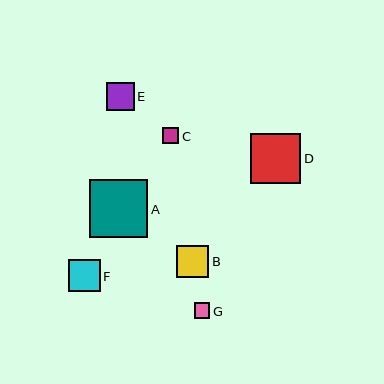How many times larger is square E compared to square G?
Square E is approximately 1.8 times the size of square G.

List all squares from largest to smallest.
From largest to smallest: A, D, F, B, E, C, G.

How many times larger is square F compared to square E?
Square F is approximately 1.1 times the size of square E.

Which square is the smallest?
Square G is the smallest with a size of approximately 15 pixels.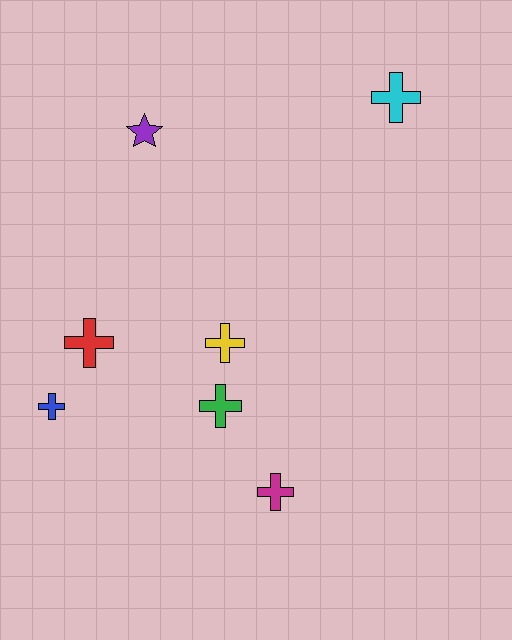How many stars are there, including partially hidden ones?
There is 1 star.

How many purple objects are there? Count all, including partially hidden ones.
There is 1 purple object.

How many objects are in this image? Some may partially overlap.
There are 7 objects.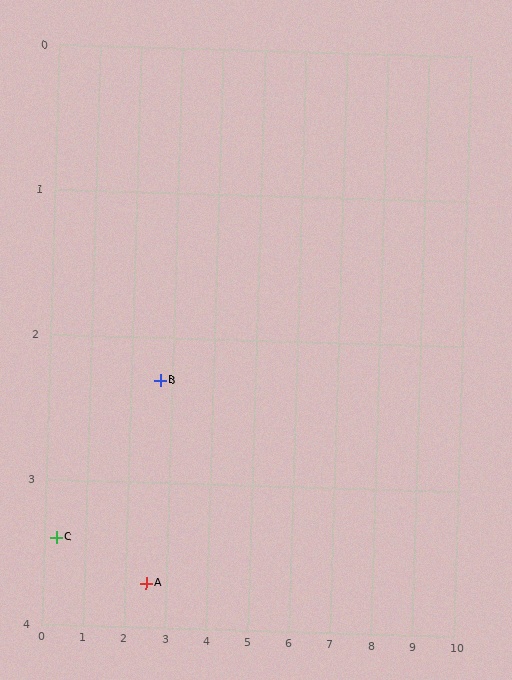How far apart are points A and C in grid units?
Points A and C are about 2.2 grid units apart.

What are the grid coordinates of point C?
Point C is at approximately (0.3, 3.4).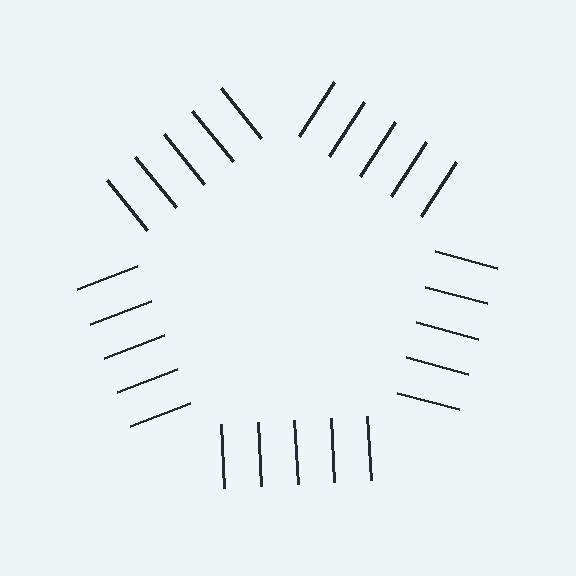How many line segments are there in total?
25 — 5 along each of the 5 edges.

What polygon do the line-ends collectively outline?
An illusory pentagon — the line segments terminate on its edges but no continuous stroke is drawn.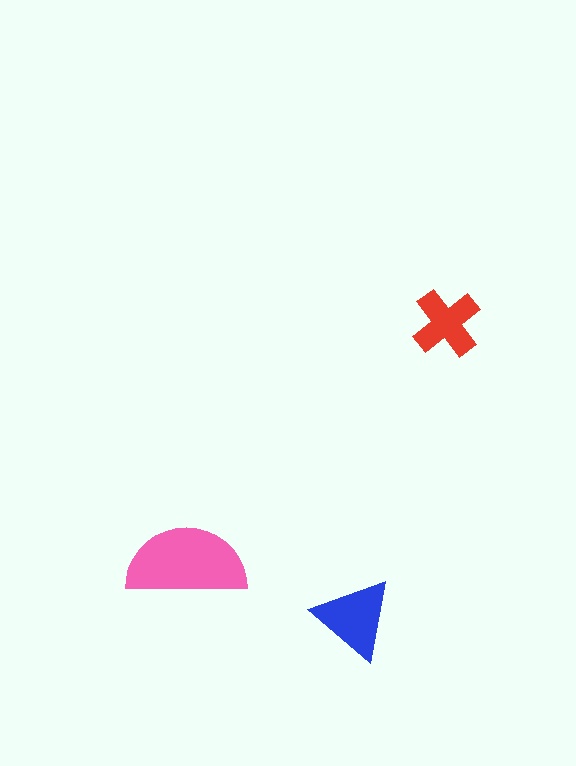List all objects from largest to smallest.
The pink semicircle, the blue triangle, the red cross.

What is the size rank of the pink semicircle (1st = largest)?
1st.